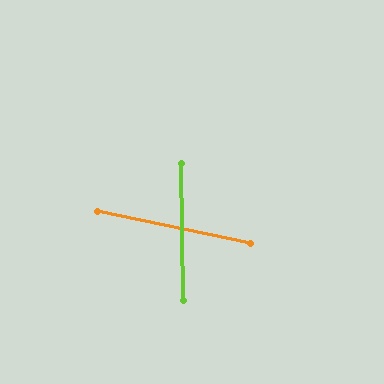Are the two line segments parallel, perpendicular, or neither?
Neither parallel nor perpendicular — they differ by about 78°.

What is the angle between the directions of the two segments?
Approximately 78 degrees.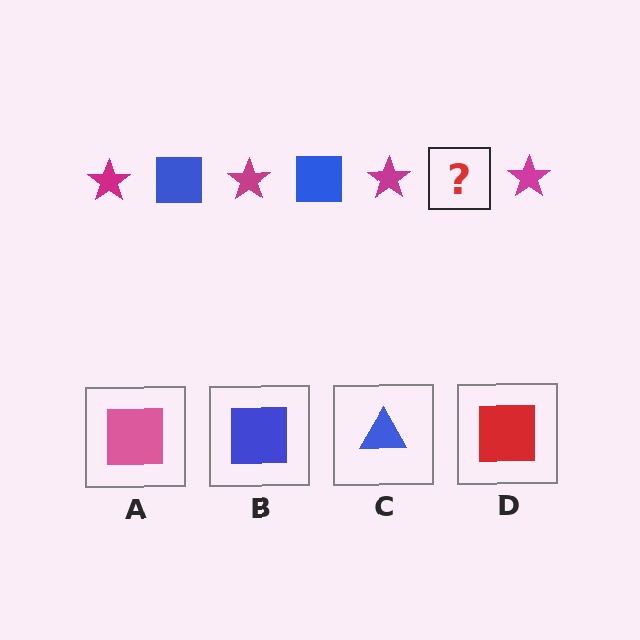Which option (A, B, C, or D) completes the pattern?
B.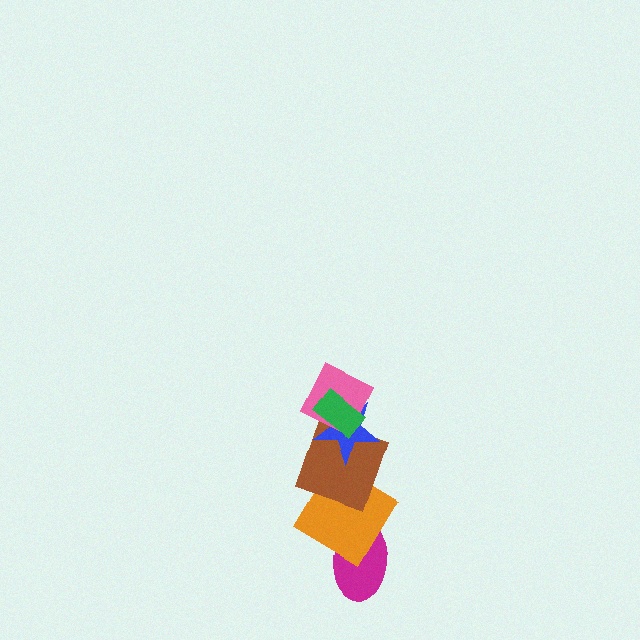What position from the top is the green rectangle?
The green rectangle is 1st from the top.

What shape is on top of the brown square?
The blue star is on top of the brown square.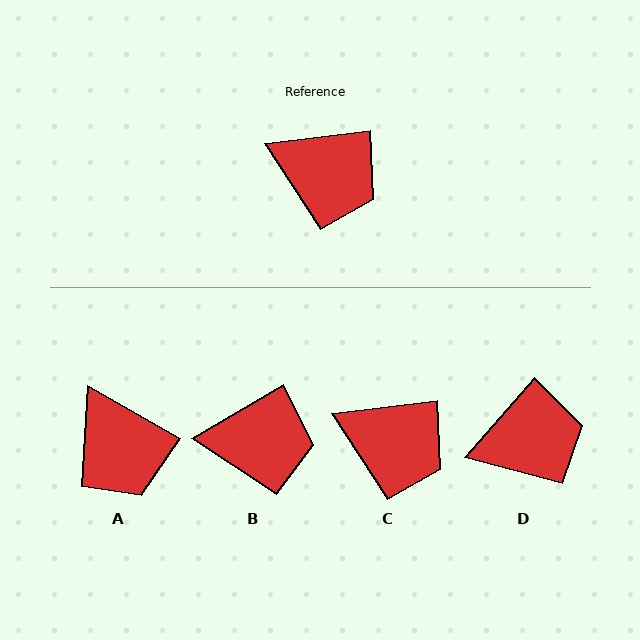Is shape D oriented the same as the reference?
No, it is off by about 42 degrees.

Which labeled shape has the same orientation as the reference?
C.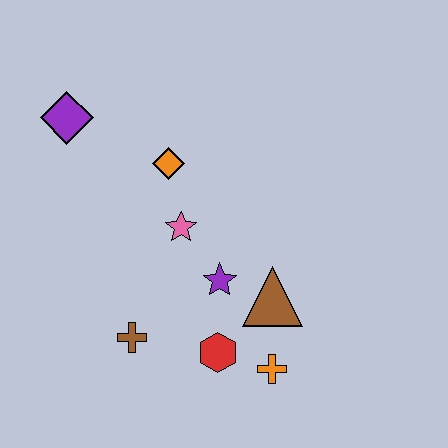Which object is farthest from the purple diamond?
The orange cross is farthest from the purple diamond.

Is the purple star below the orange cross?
No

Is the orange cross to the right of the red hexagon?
Yes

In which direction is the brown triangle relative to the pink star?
The brown triangle is to the right of the pink star.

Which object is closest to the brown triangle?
The purple star is closest to the brown triangle.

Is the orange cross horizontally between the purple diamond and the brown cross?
No